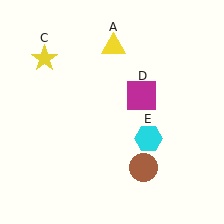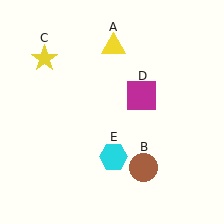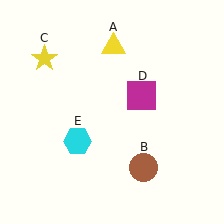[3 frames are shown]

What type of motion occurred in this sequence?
The cyan hexagon (object E) rotated clockwise around the center of the scene.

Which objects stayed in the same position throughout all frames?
Yellow triangle (object A) and brown circle (object B) and yellow star (object C) and magenta square (object D) remained stationary.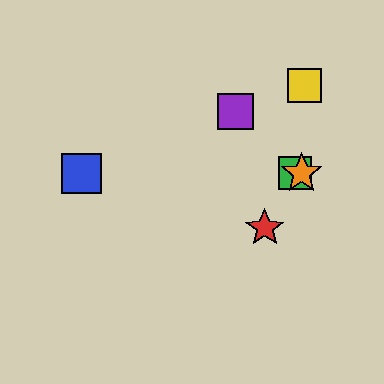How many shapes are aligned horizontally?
3 shapes (the blue square, the green square, the orange star) are aligned horizontally.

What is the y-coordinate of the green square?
The green square is at y≈173.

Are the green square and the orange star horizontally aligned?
Yes, both are at y≈173.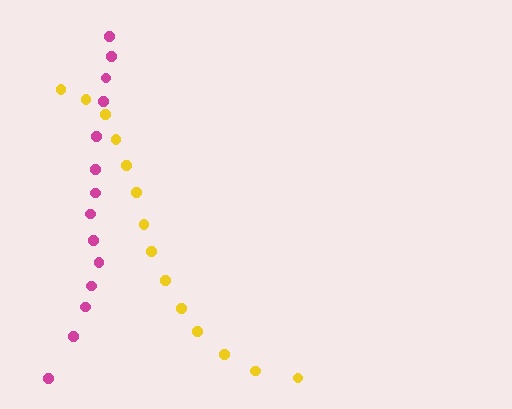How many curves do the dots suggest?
There are 2 distinct paths.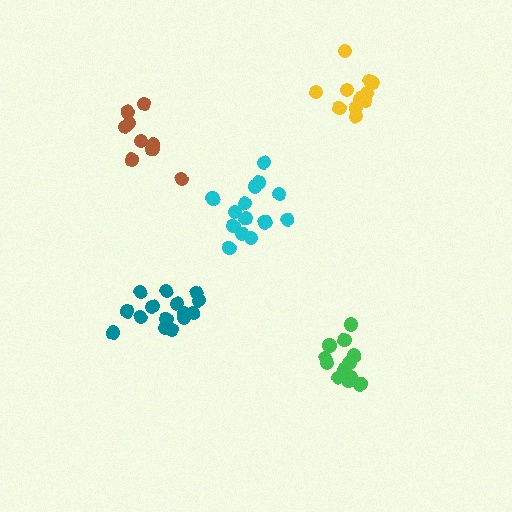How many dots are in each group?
Group 1: 15 dots, Group 2: 11 dots, Group 3: 12 dots, Group 4: 9 dots, Group 5: 14 dots (61 total).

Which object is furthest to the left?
The brown cluster is leftmost.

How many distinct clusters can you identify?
There are 5 distinct clusters.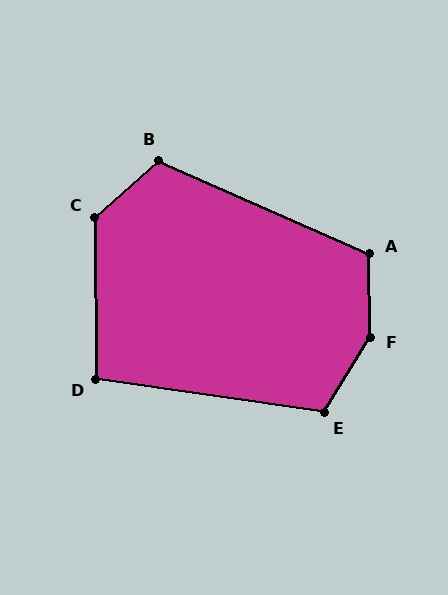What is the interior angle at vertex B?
Approximately 114 degrees (obtuse).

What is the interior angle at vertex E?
Approximately 114 degrees (obtuse).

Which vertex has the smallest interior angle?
D, at approximately 98 degrees.